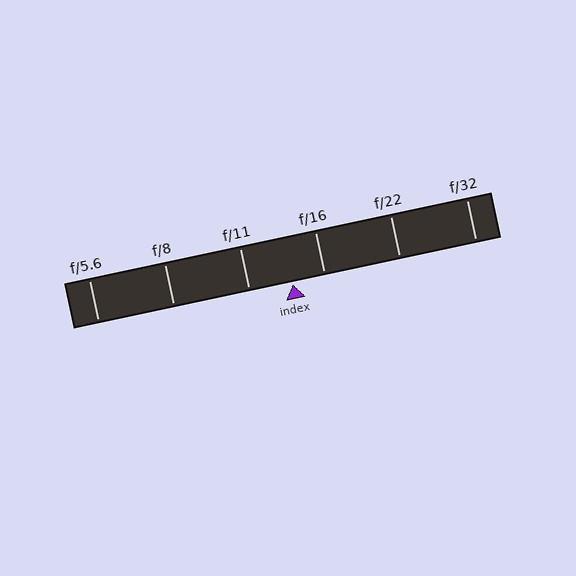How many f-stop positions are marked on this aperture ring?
There are 6 f-stop positions marked.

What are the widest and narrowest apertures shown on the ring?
The widest aperture shown is f/5.6 and the narrowest is f/32.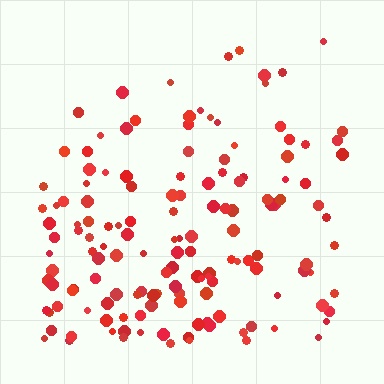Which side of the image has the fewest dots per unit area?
The top.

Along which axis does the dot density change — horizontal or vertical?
Vertical.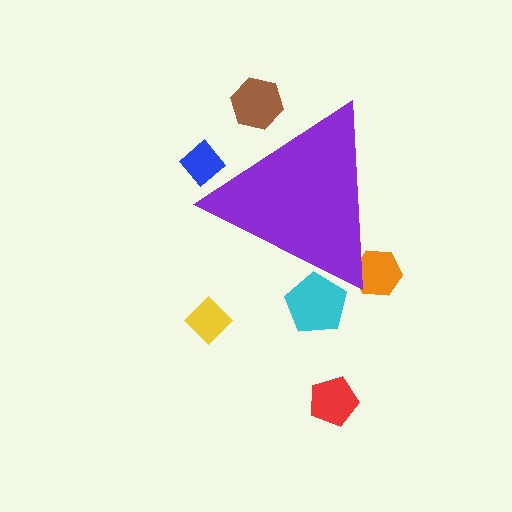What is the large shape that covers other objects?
A purple triangle.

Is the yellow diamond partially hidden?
No, the yellow diamond is fully visible.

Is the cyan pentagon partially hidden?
Yes, the cyan pentagon is partially hidden behind the purple triangle.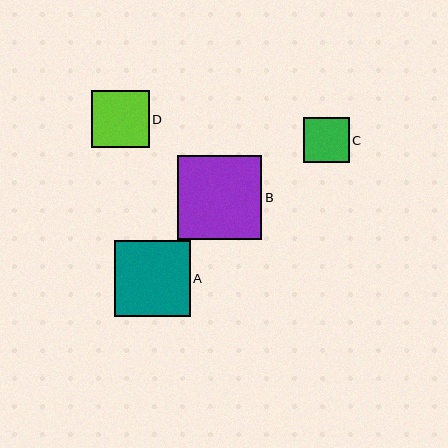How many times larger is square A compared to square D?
Square A is approximately 1.3 times the size of square D.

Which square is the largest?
Square B is the largest with a size of approximately 85 pixels.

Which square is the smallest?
Square C is the smallest with a size of approximately 45 pixels.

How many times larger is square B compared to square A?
Square B is approximately 1.1 times the size of square A.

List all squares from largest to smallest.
From largest to smallest: B, A, D, C.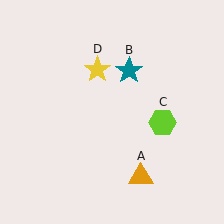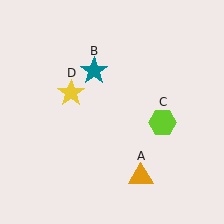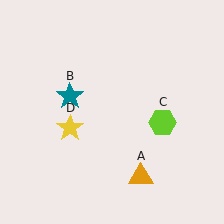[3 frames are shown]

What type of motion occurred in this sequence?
The teal star (object B), yellow star (object D) rotated counterclockwise around the center of the scene.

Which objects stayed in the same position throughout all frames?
Orange triangle (object A) and lime hexagon (object C) remained stationary.